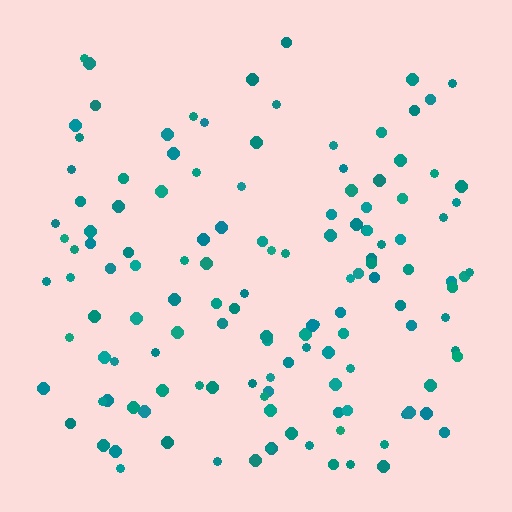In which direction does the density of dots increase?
From top to bottom, with the bottom side densest.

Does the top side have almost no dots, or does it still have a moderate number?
Still a moderate number, just noticeably fewer than the bottom.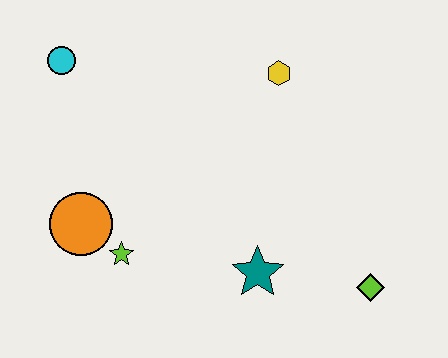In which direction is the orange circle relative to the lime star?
The orange circle is to the left of the lime star.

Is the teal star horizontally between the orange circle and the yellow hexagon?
Yes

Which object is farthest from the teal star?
The cyan circle is farthest from the teal star.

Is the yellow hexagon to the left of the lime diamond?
Yes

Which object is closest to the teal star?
The lime diamond is closest to the teal star.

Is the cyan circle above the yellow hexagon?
Yes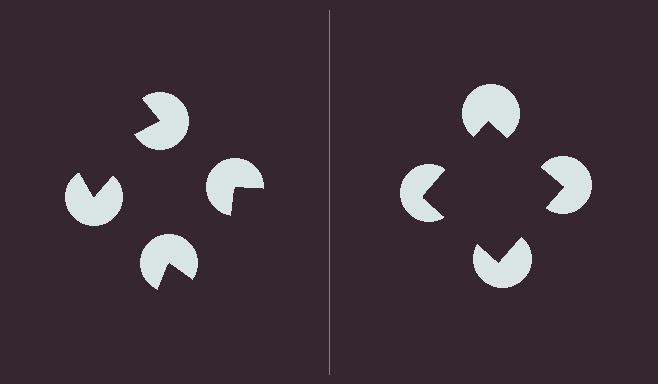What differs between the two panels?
The pac-man discs are positioned identically on both sides; only the wedge orientations differ. On the right they align to a square; on the left they are misaligned.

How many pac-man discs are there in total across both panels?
8 — 4 on each side.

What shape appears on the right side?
An illusory square.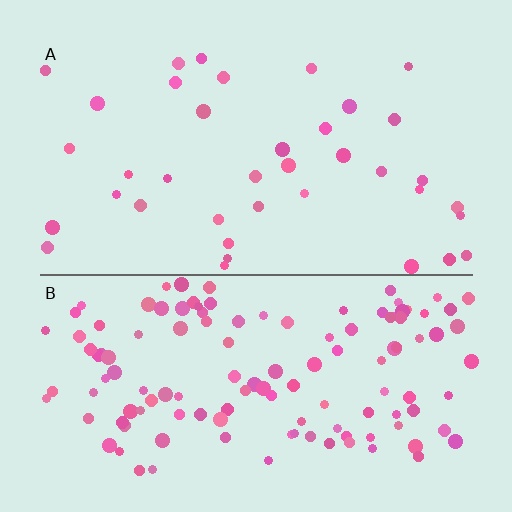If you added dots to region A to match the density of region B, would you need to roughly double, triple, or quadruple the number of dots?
Approximately triple.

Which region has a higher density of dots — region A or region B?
B (the bottom).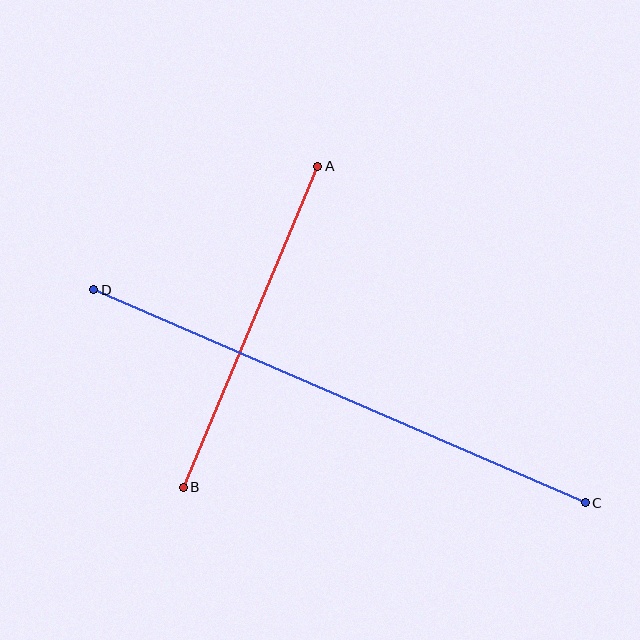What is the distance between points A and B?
The distance is approximately 348 pixels.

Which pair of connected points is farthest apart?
Points C and D are farthest apart.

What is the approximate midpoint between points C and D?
The midpoint is at approximately (339, 396) pixels.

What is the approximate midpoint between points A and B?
The midpoint is at approximately (250, 327) pixels.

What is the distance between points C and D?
The distance is approximately 536 pixels.